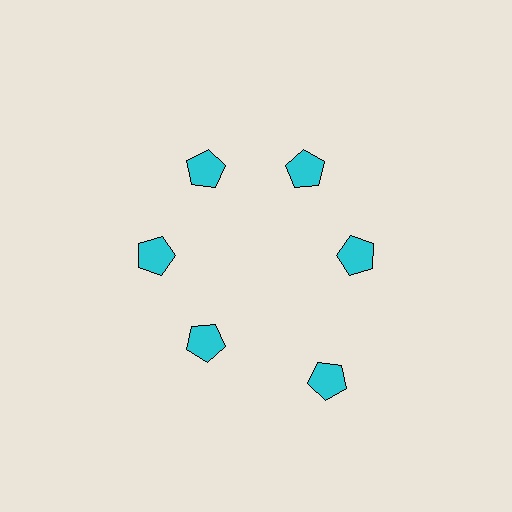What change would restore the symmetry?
The symmetry would be restored by moving it inward, back onto the ring so that all 6 pentagons sit at equal angles and equal distance from the center.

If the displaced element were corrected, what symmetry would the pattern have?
It would have 6-fold rotational symmetry — the pattern would map onto itself every 60 degrees.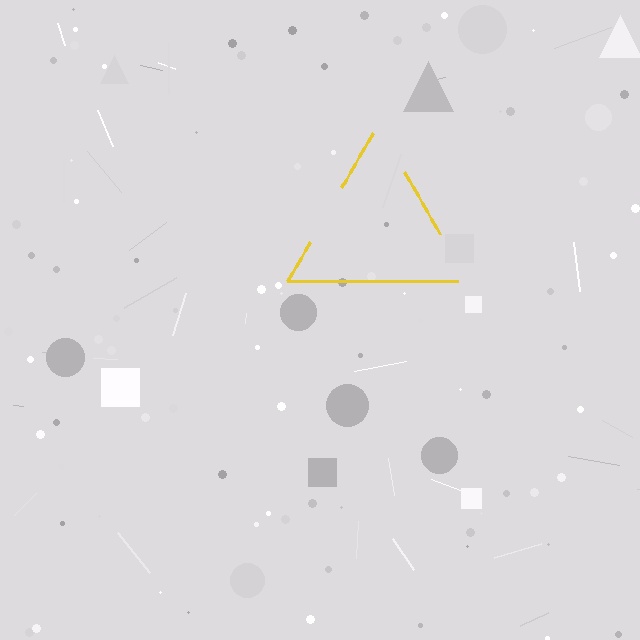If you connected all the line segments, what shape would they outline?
They would outline a triangle.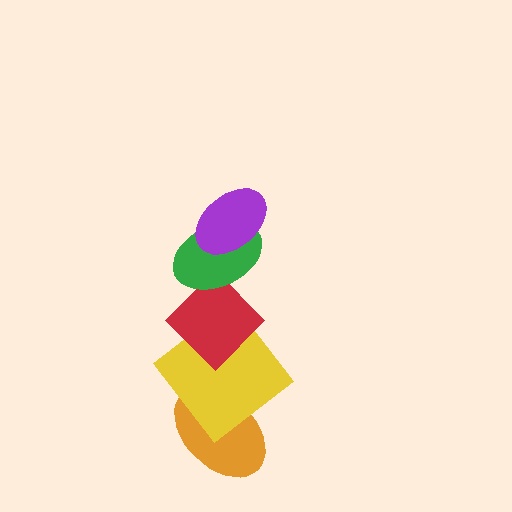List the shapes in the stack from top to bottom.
From top to bottom: the purple ellipse, the green ellipse, the red diamond, the yellow diamond, the orange ellipse.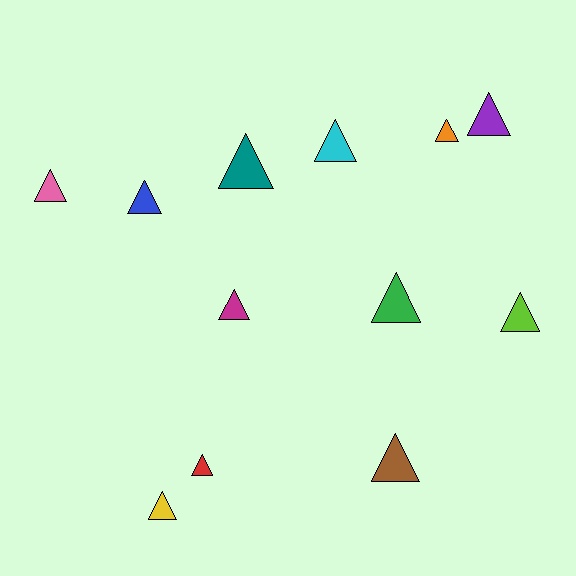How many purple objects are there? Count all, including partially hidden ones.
There is 1 purple object.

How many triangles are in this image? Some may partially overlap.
There are 12 triangles.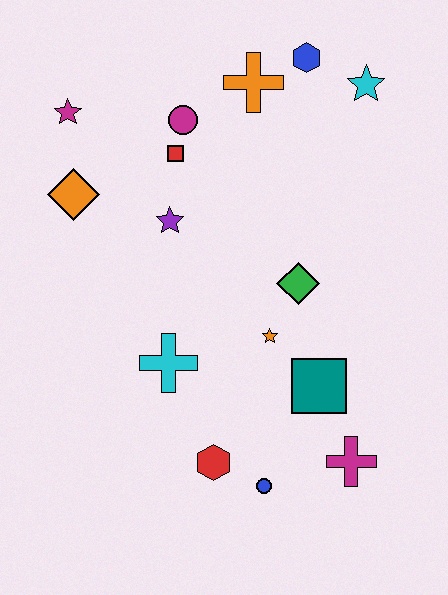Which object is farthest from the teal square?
The magenta star is farthest from the teal square.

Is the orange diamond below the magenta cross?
No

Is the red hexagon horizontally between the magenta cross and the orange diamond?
Yes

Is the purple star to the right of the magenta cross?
No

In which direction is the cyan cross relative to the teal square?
The cyan cross is to the left of the teal square.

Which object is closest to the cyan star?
The blue hexagon is closest to the cyan star.